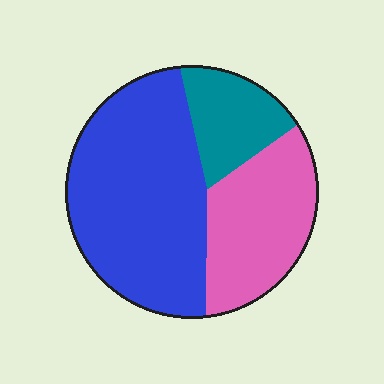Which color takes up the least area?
Teal, at roughly 15%.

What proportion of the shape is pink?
Pink covers around 30% of the shape.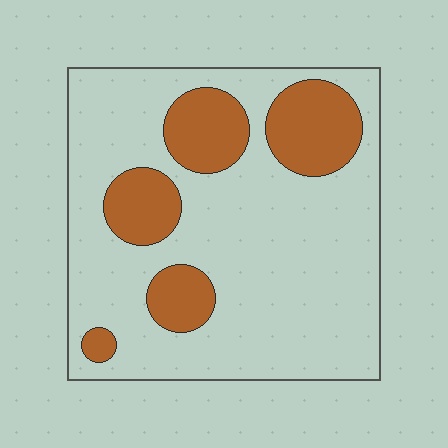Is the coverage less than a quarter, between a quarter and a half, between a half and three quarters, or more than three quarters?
Less than a quarter.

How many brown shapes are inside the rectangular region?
5.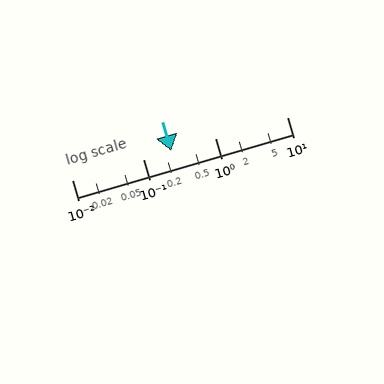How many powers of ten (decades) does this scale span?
The scale spans 3 decades, from 0.01 to 10.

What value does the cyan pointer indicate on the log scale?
The pointer indicates approximately 0.24.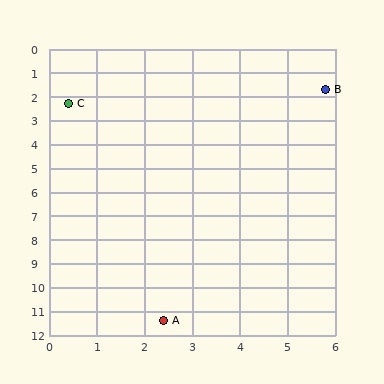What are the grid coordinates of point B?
Point B is at approximately (5.8, 1.7).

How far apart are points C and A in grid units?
Points C and A are about 9.3 grid units apart.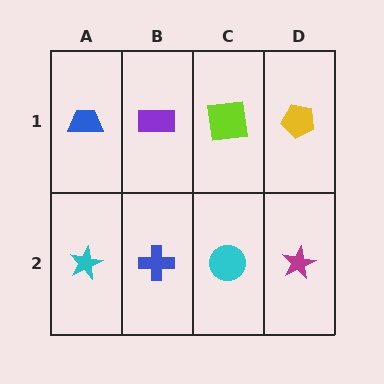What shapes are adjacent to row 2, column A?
A blue trapezoid (row 1, column A), a blue cross (row 2, column B).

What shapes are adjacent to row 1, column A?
A cyan star (row 2, column A), a purple rectangle (row 1, column B).